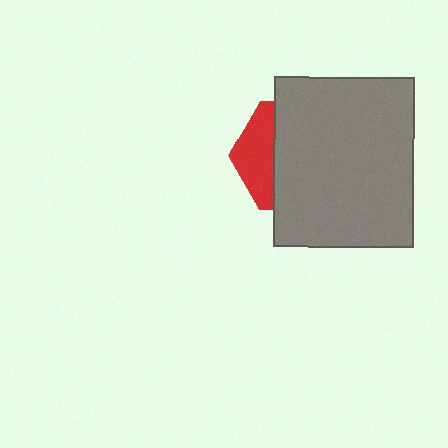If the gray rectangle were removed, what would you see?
You would see the complete red hexagon.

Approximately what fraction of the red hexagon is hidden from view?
Roughly 68% of the red hexagon is hidden behind the gray rectangle.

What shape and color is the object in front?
The object in front is a gray rectangle.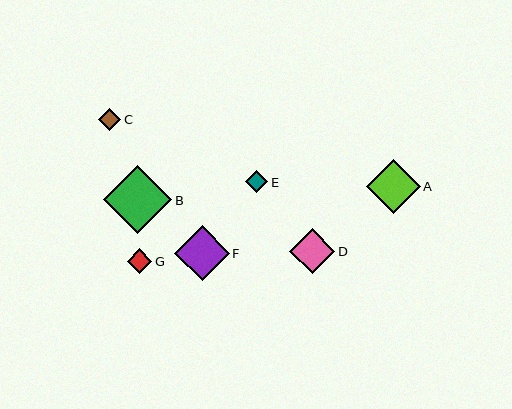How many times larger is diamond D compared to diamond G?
Diamond D is approximately 1.8 times the size of diamond G.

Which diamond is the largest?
Diamond B is the largest with a size of approximately 68 pixels.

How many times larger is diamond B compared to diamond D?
Diamond B is approximately 1.5 times the size of diamond D.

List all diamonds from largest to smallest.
From largest to smallest: B, F, A, D, G, C, E.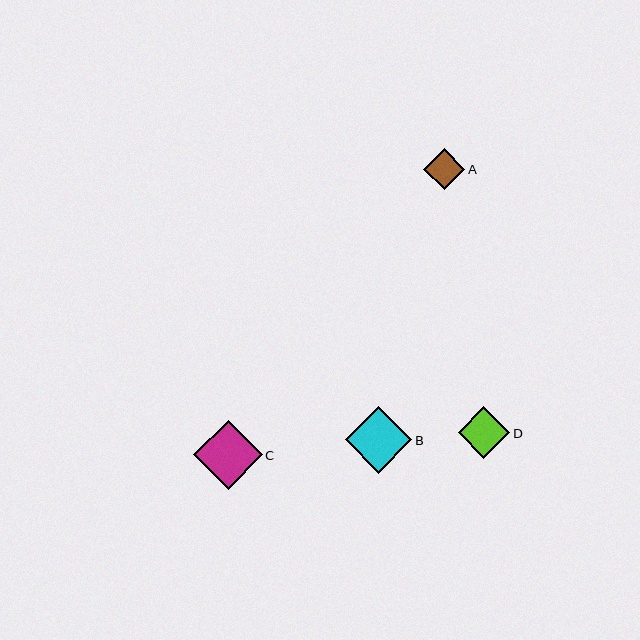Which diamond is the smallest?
Diamond A is the smallest with a size of approximately 41 pixels.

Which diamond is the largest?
Diamond C is the largest with a size of approximately 68 pixels.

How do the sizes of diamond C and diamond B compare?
Diamond C and diamond B are approximately the same size.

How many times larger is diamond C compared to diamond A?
Diamond C is approximately 1.7 times the size of diamond A.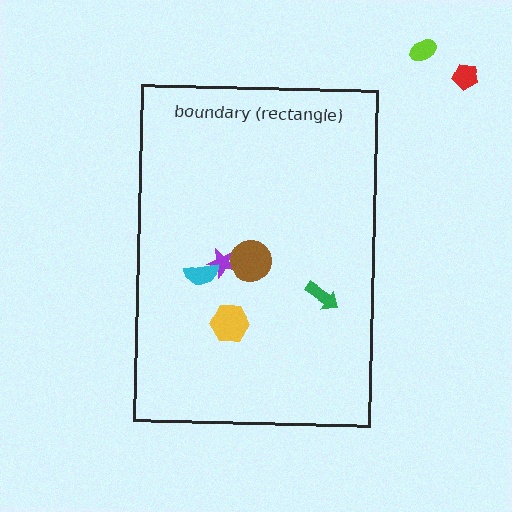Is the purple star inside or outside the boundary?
Inside.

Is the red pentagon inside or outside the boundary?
Outside.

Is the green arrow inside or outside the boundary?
Inside.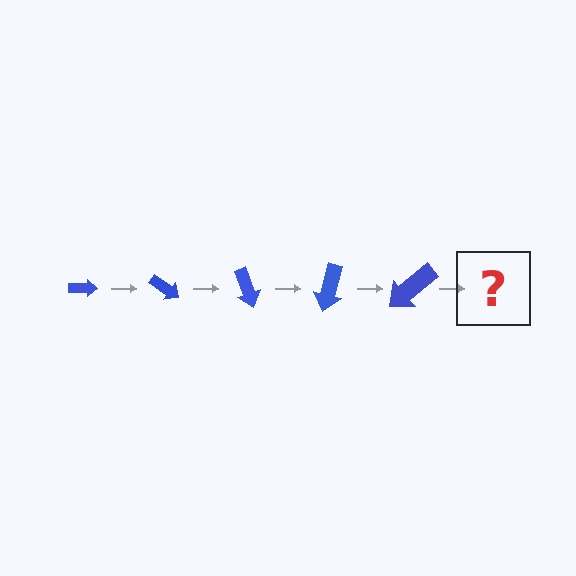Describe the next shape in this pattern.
It should be an arrow, larger than the previous one and rotated 175 degrees from the start.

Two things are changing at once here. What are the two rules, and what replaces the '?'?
The two rules are that the arrow grows larger each step and it rotates 35 degrees each step. The '?' should be an arrow, larger than the previous one and rotated 175 degrees from the start.